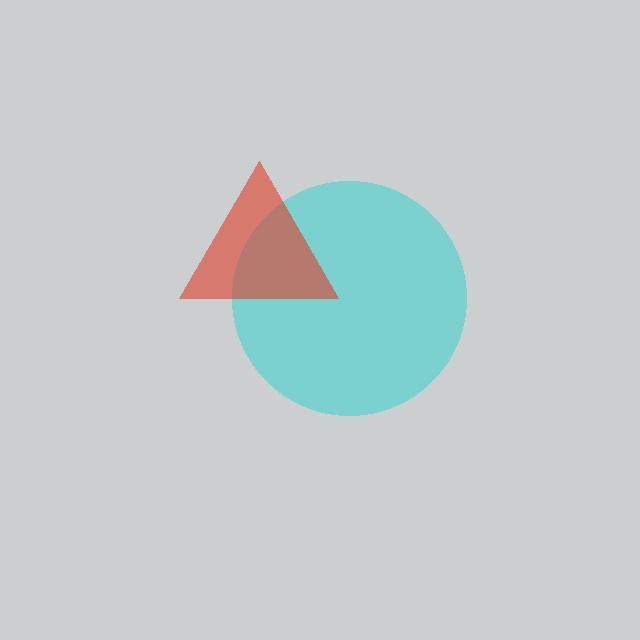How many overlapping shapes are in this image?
There are 2 overlapping shapes in the image.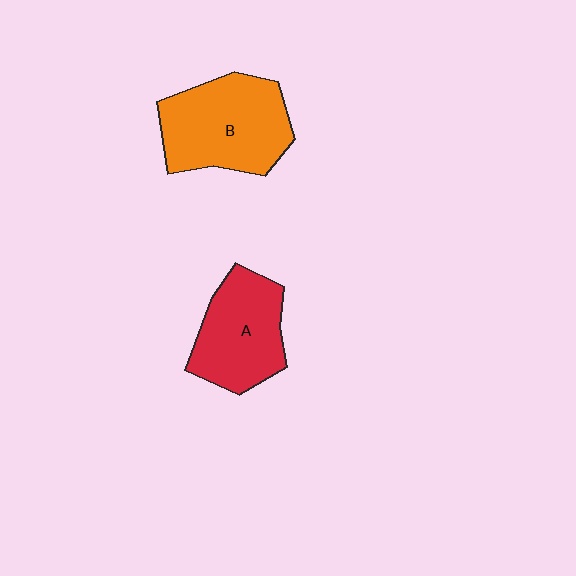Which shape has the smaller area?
Shape A (red).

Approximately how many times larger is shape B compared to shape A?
Approximately 1.2 times.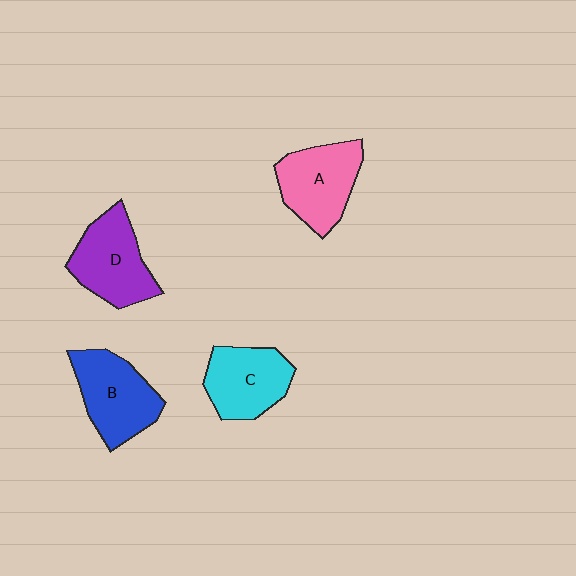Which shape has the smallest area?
Shape C (cyan).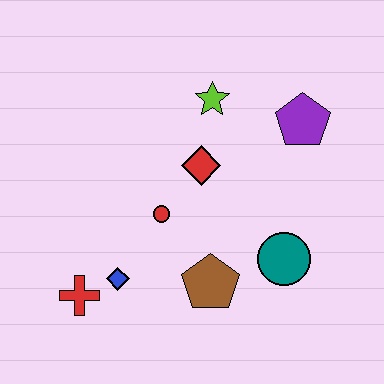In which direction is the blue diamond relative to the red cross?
The blue diamond is to the right of the red cross.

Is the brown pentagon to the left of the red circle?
No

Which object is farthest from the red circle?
The purple pentagon is farthest from the red circle.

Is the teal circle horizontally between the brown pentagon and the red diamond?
No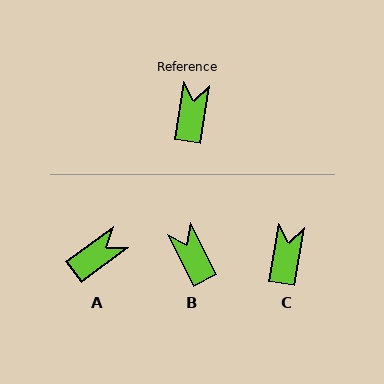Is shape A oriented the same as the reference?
No, it is off by about 44 degrees.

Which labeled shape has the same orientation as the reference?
C.